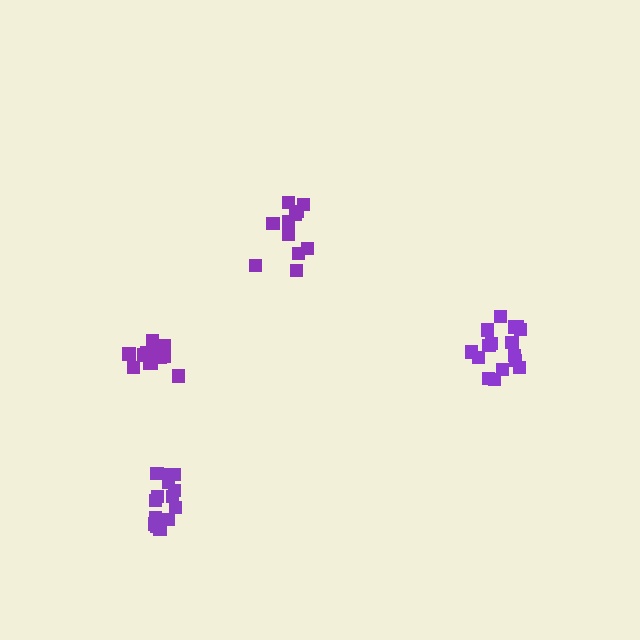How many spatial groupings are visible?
There are 4 spatial groupings.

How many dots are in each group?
Group 1: 13 dots, Group 2: 11 dots, Group 3: 16 dots, Group 4: 14 dots (54 total).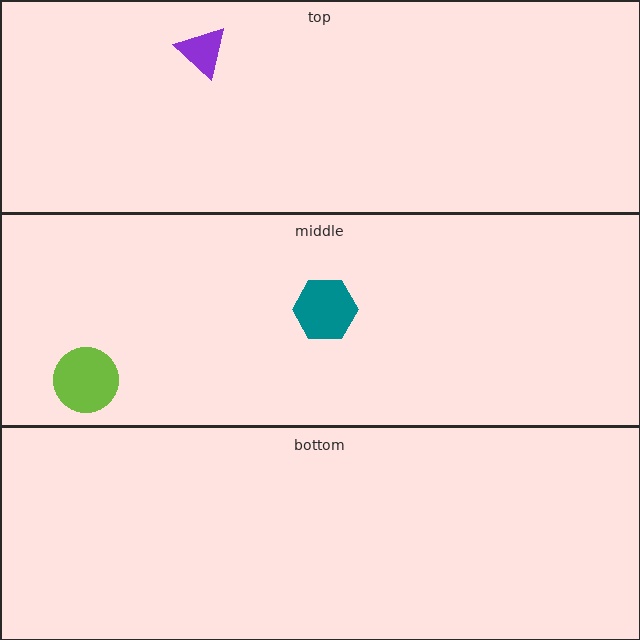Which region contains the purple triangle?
The top region.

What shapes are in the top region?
The purple triangle.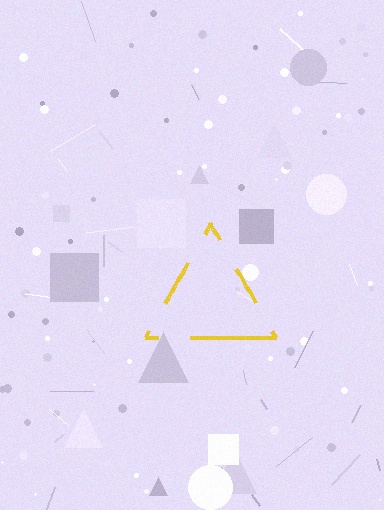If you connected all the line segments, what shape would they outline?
They would outline a triangle.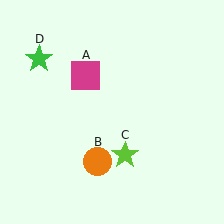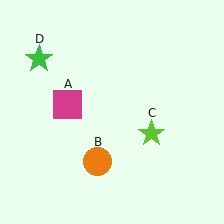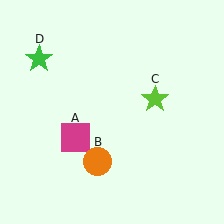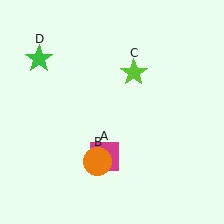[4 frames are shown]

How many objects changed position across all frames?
2 objects changed position: magenta square (object A), lime star (object C).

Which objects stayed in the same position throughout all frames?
Orange circle (object B) and green star (object D) remained stationary.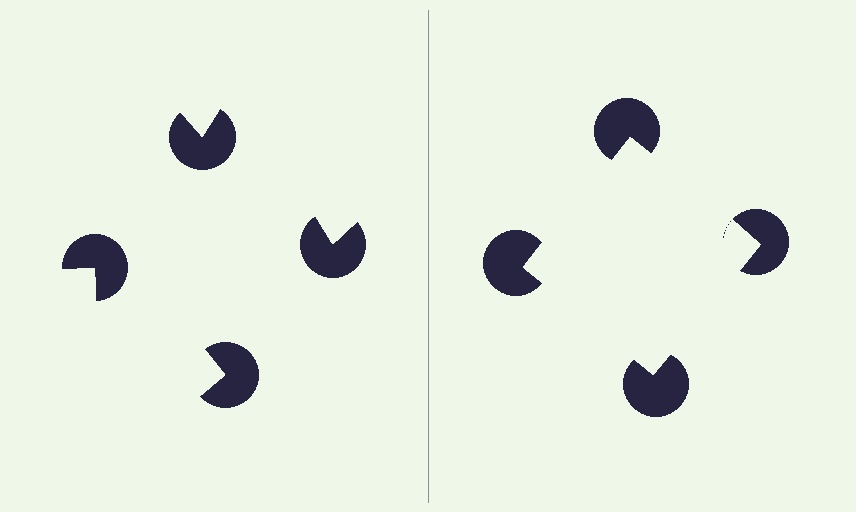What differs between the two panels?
The pac-man discs are positioned identically on both sides; only the wedge orientations differ. On the right they align to a square; on the left they are misaligned.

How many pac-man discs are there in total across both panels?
8 — 4 on each side.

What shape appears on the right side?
An illusory square.